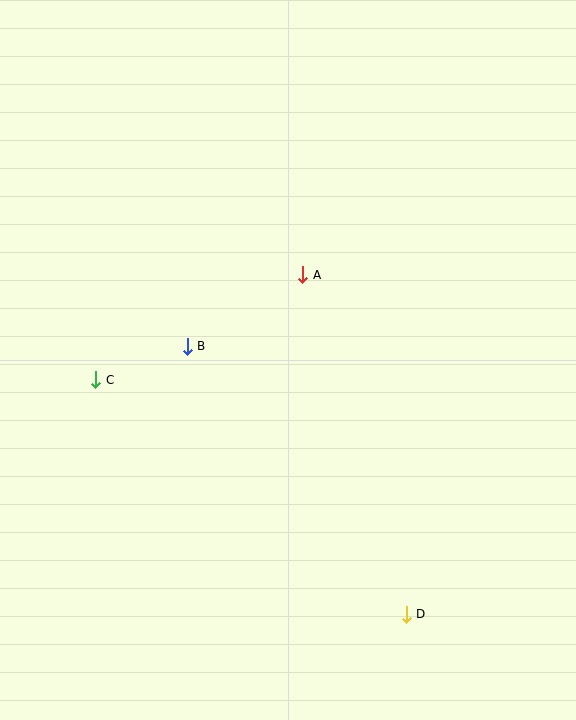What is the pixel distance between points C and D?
The distance between C and D is 389 pixels.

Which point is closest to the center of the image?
Point A at (303, 275) is closest to the center.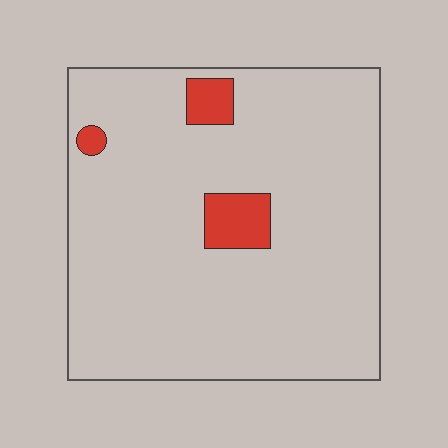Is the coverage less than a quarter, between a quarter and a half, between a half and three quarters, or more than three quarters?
Less than a quarter.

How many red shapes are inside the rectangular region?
3.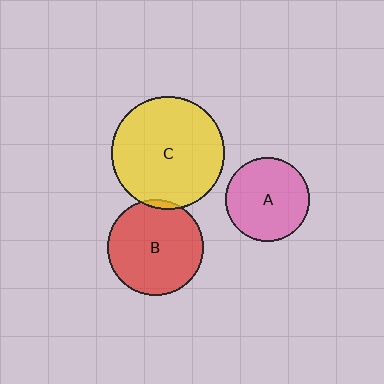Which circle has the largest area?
Circle C (yellow).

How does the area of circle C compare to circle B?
Approximately 1.4 times.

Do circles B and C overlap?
Yes.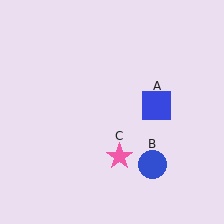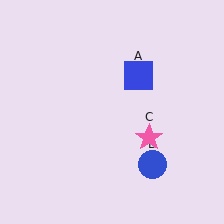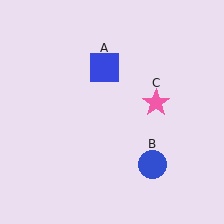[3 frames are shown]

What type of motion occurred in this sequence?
The blue square (object A), pink star (object C) rotated counterclockwise around the center of the scene.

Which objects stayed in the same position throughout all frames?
Blue circle (object B) remained stationary.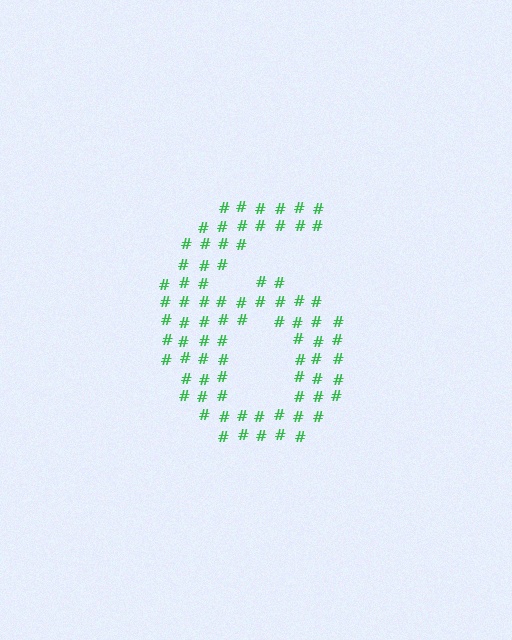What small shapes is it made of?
It is made of small hash symbols.